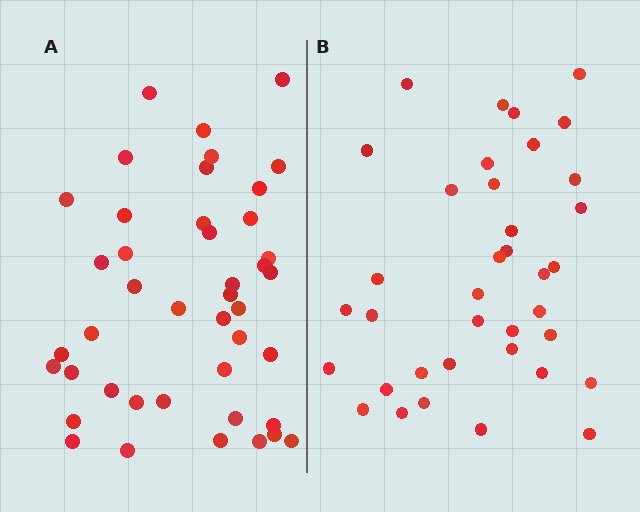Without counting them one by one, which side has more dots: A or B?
Region A (the left region) has more dots.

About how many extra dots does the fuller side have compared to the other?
Region A has about 6 more dots than region B.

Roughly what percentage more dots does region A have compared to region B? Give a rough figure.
About 15% more.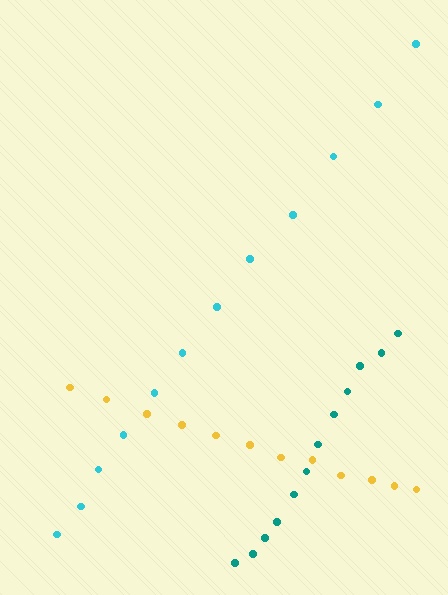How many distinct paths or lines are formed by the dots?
There are 3 distinct paths.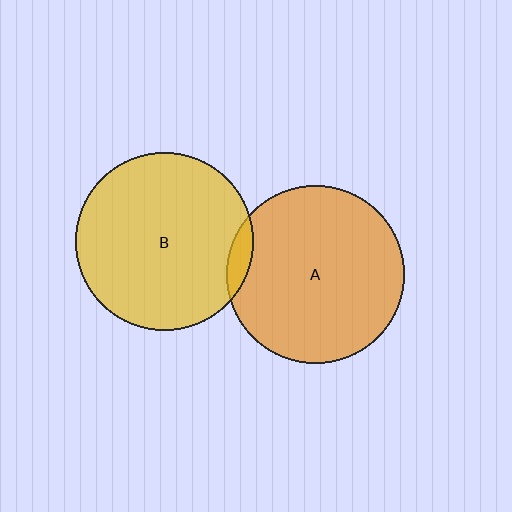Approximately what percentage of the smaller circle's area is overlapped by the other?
Approximately 5%.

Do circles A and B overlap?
Yes.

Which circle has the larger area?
Circle A (orange).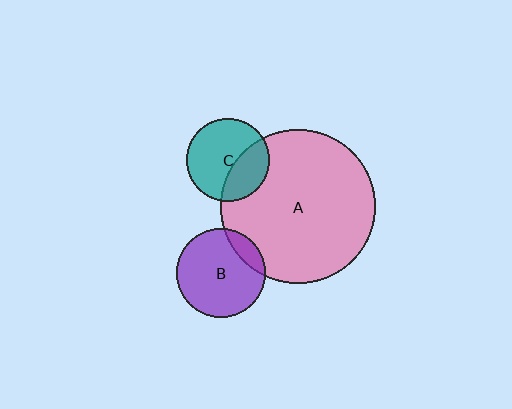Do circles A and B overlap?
Yes.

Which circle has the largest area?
Circle A (pink).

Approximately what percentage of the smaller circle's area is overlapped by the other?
Approximately 15%.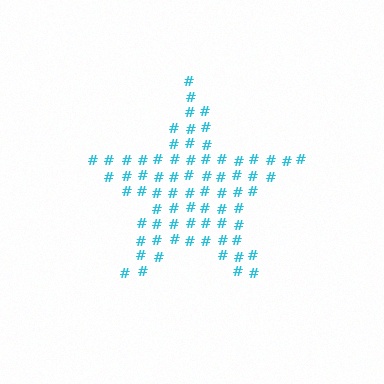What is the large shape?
The large shape is a star.